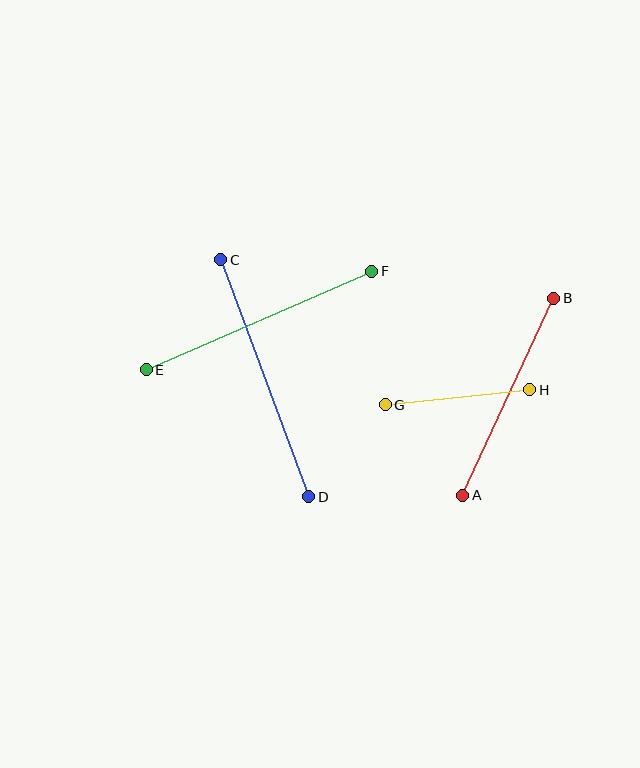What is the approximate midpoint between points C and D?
The midpoint is at approximately (265, 378) pixels.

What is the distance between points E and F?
The distance is approximately 246 pixels.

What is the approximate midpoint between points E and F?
The midpoint is at approximately (259, 321) pixels.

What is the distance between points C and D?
The distance is approximately 253 pixels.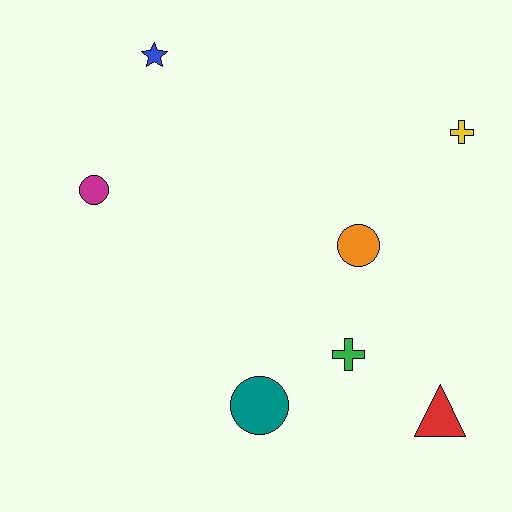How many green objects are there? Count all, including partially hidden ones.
There is 1 green object.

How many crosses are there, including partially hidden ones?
There are 2 crosses.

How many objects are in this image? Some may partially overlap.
There are 7 objects.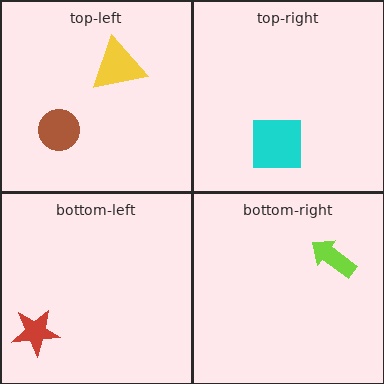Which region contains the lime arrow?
The bottom-right region.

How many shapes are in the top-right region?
1.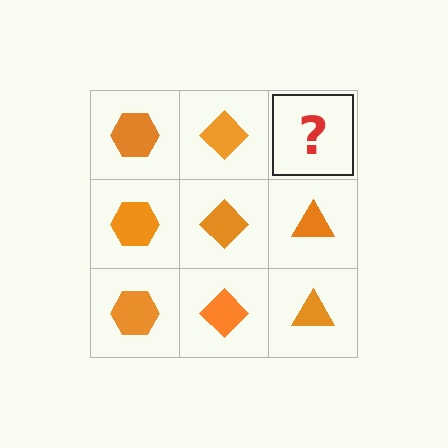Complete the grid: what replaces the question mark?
The question mark should be replaced with an orange triangle.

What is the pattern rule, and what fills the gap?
The rule is that each column has a consistent shape. The gap should be filled with an orange triangle.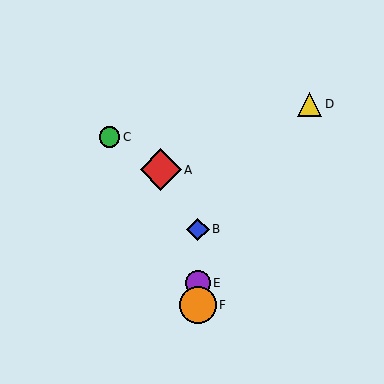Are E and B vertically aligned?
Yes, both are at x≈198.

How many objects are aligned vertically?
3 objects (B, E, F) are aligned vertically.